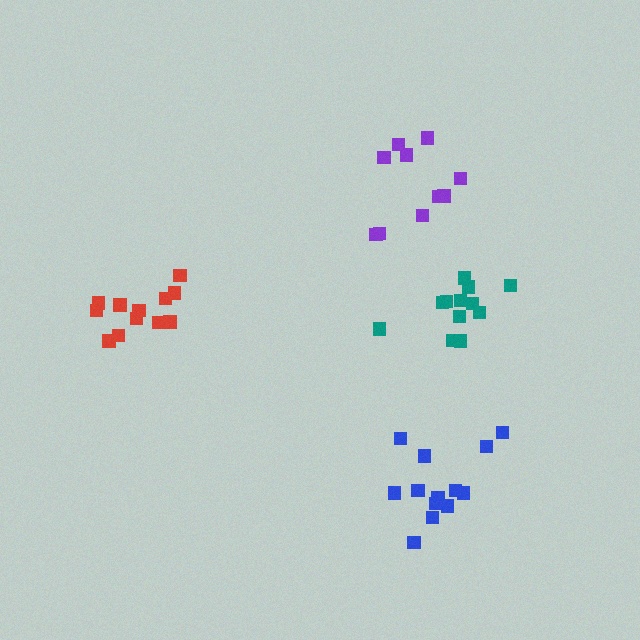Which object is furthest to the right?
The teal cluster is rightmost.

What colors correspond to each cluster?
The clusters are colored: red, teal, purple, blue.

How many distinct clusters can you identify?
There are 4 distinct clusters.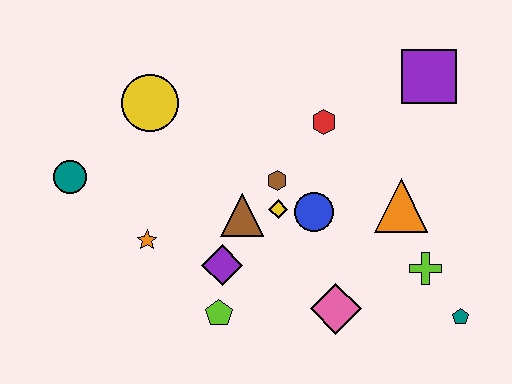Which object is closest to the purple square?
The red hexagon is closest to the purple square.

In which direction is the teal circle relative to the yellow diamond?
The teal circle is to the left of the yellow diamond.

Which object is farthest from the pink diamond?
The teal circle is farthest from the pink diamond.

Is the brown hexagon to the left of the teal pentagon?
Yes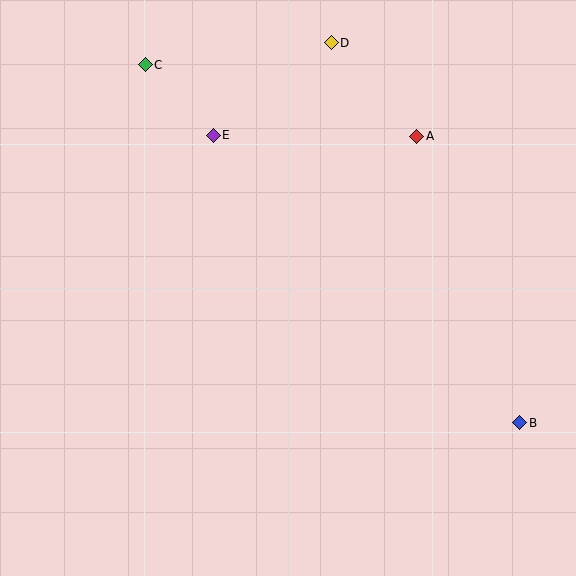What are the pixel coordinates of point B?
Point B is at (520, 423).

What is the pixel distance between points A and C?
The distance between A and C is 281 pixels.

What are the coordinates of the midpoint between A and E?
The midpoint between A and E is at (315, 136).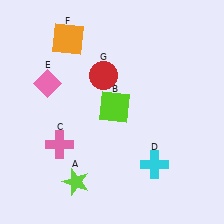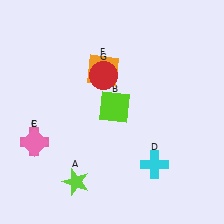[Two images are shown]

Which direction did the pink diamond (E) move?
The pink diamond (E) moved down.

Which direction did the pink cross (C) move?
The pink cross (C) moved left.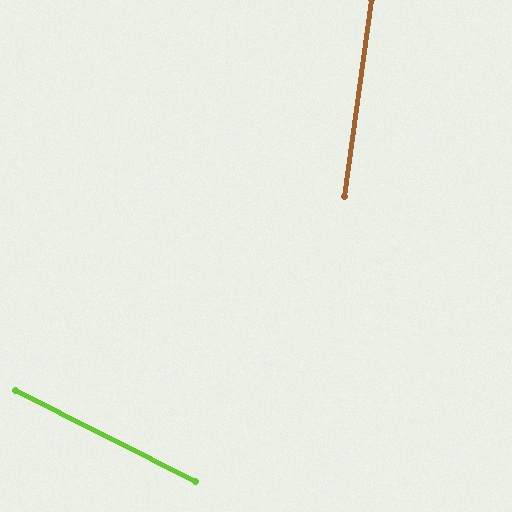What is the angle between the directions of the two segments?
Approximately 71 degrees.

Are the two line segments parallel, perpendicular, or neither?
Neither parallel nor perpendicular — they differ by about 71°.